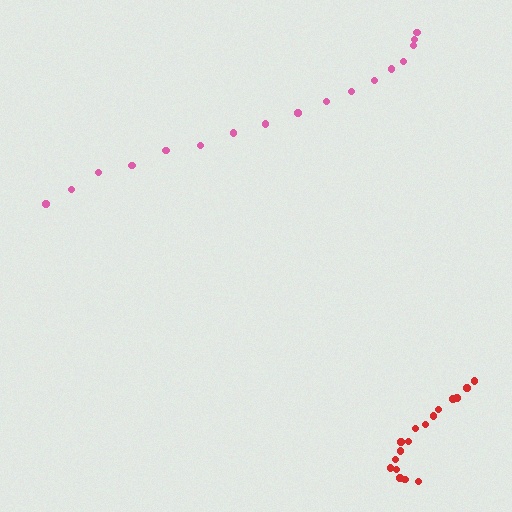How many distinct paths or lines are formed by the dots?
There are 2 distinct paths.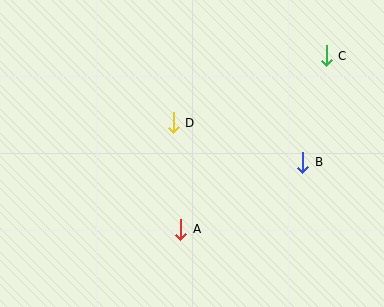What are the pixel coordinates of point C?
Point C is at (326, 56).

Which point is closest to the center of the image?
Point D at (173, 123) is closest to the center.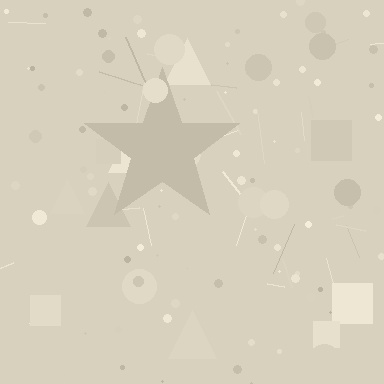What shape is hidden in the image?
A star is hidden in the image.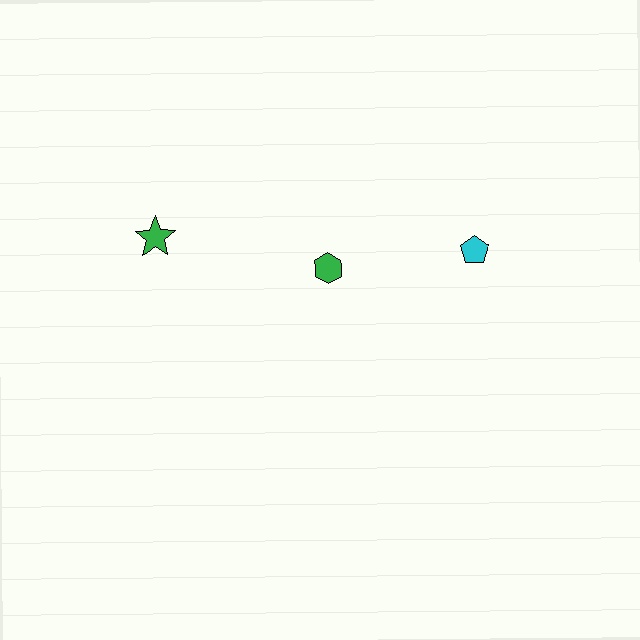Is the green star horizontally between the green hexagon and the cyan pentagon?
No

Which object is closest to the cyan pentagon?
The green hexagon is closest to the cyan pentagon.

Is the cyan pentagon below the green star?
Yes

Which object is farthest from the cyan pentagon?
The green star is farthest from the cyan pentagon.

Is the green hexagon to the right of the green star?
Yes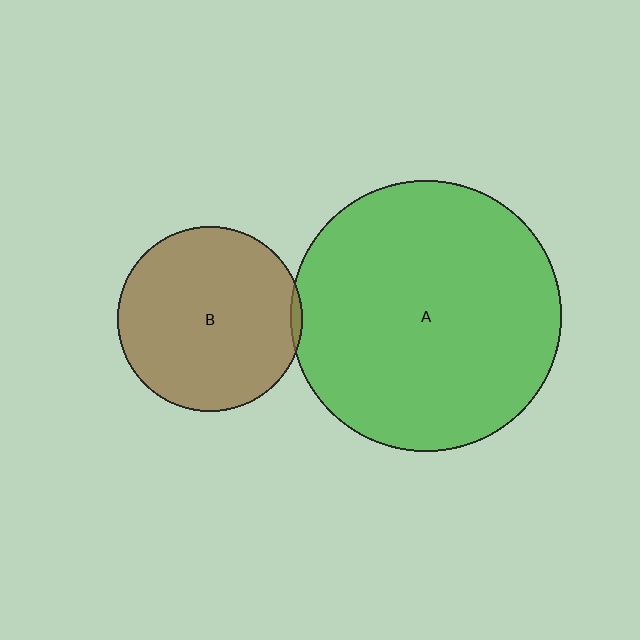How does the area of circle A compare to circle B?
Approximately 2.2 times.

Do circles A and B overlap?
Yes.